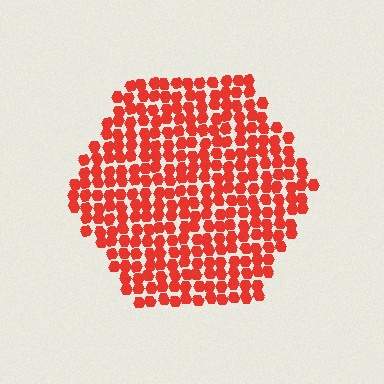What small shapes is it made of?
It is made of small hexagons.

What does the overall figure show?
The overall figure shows a hexagon.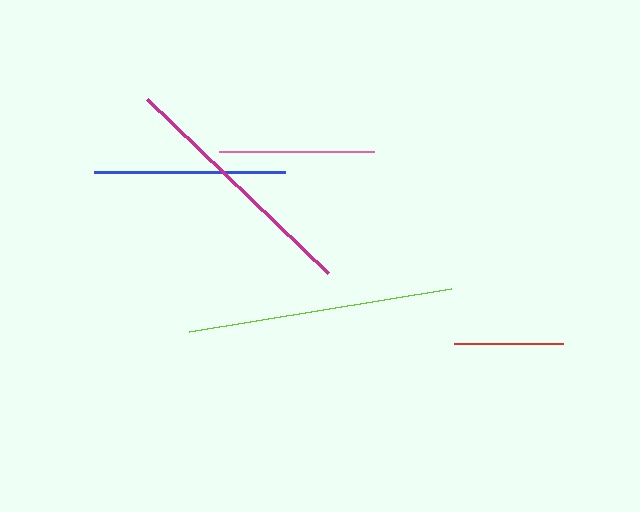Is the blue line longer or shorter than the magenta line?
The magenta line is longer than the blue line.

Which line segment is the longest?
The lime line is the longest at approximately 266 pixels.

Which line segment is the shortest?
The red line is the shortest at approximately 109 pixels.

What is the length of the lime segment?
The lime segment is approximately 266 pixels long.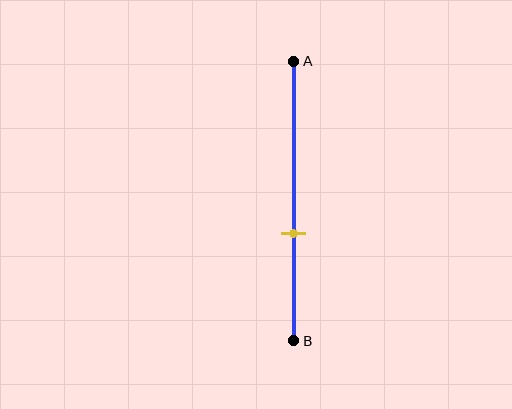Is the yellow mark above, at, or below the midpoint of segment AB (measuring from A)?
The yellow mark is below the midpoint of segment AB.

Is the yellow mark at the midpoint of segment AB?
No, the mark is at about 60% from A, not at the 50% midpoint.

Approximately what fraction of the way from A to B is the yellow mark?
The yellow mark is approximately 60% of the way from A to B.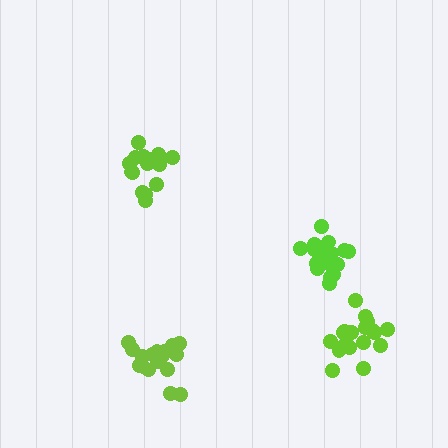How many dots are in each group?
Group 1: 16 dots, Group 2: 17 dots, Group 3: 20 dots, Group 4: 18 dots (71 total).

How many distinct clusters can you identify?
There are 4 distinct clusters.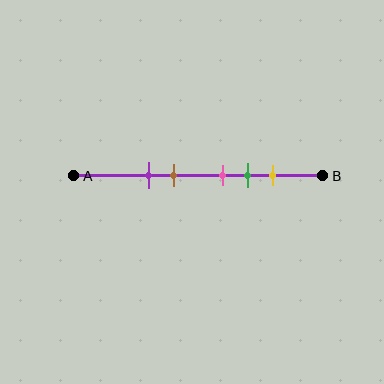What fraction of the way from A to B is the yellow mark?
The yellow mark is approximately 80% (0.8) of the way from A to B.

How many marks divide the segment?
There are 5 marks dividing the segment.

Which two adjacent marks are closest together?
The pink and green marks are the closest adjacent pair.